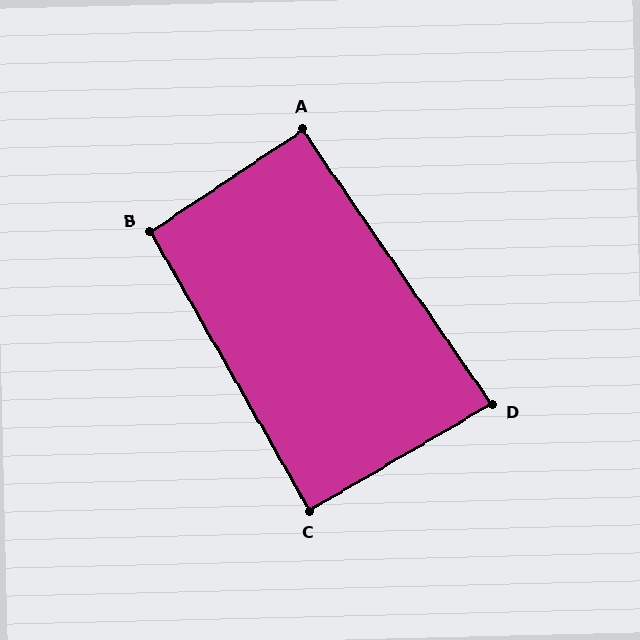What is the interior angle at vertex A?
Approximately 91 degrees (approximately right).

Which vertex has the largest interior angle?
B, at approximately 94 degrees.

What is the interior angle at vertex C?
Approximately 89 degrees (approximately right).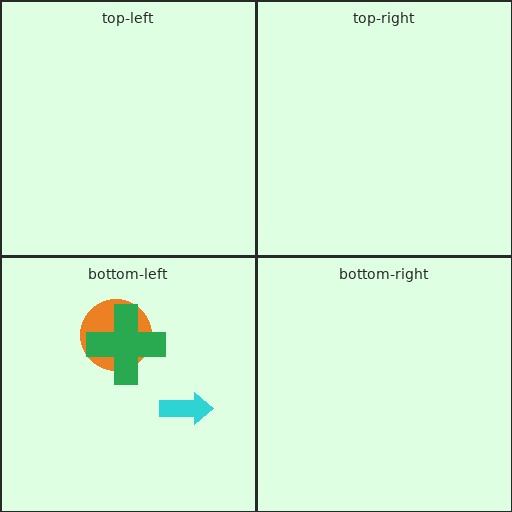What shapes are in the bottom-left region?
The cyan arrow, the orange circle, the green cross.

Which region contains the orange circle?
The bottom-left region.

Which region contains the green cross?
The bottom-left region.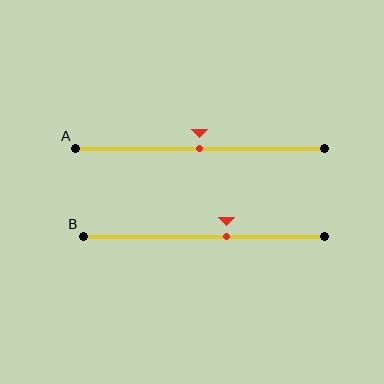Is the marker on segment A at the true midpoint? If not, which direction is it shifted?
Yes, the marker on segment A is at the true midpoint.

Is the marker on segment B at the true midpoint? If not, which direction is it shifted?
No, the marker on segment B is shifted to the right by about 9% of the segment length.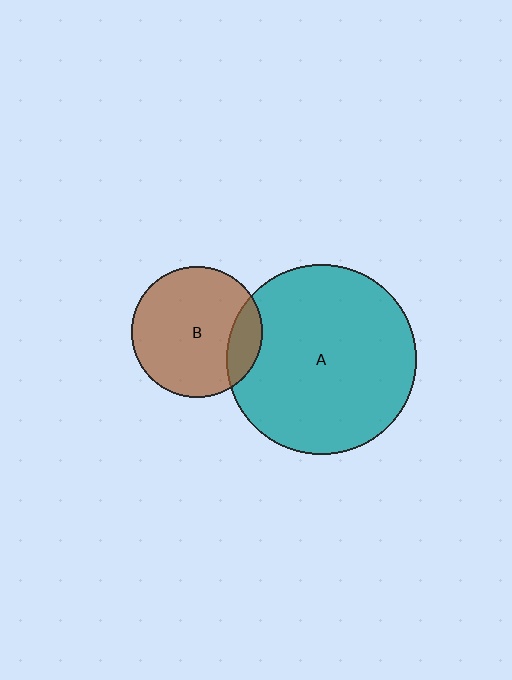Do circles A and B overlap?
Yes.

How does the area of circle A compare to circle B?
Approximately 2.1 times.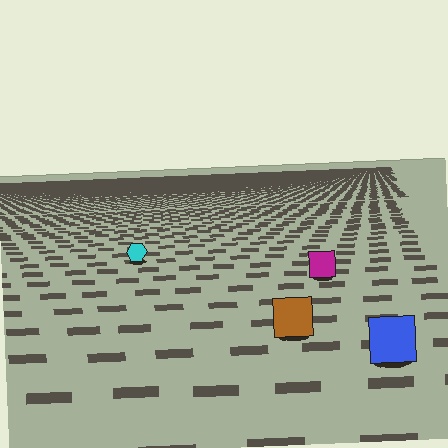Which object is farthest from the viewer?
The cyan hexagon is farthest from the viewer. It appears smaller and the ground texture around it is denser.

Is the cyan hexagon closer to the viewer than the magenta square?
No. The magenta square is closer — you can tell from the texture gradient: the ground texture is coarser near it.